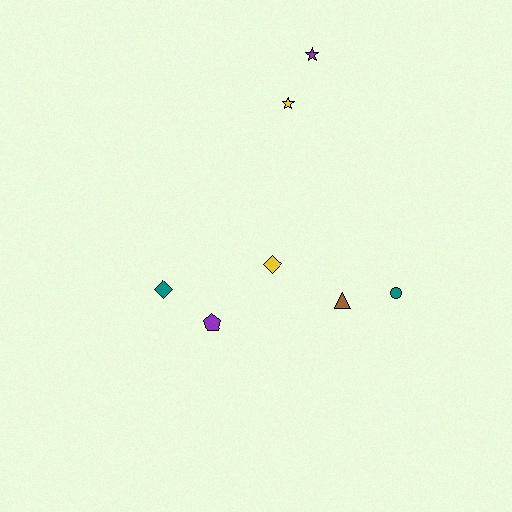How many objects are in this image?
There are 7 objects.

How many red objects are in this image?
There are no red objects.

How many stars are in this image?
There are 2 stars.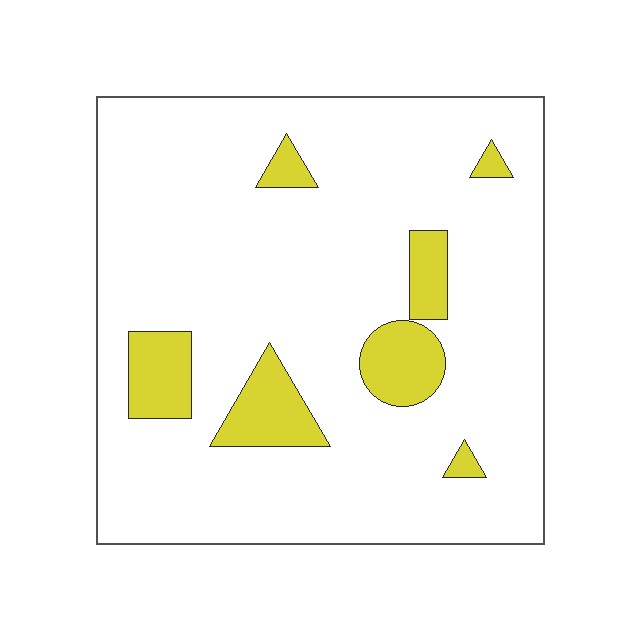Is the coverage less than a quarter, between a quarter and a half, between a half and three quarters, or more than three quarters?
Less than a quarter.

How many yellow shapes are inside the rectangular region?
7.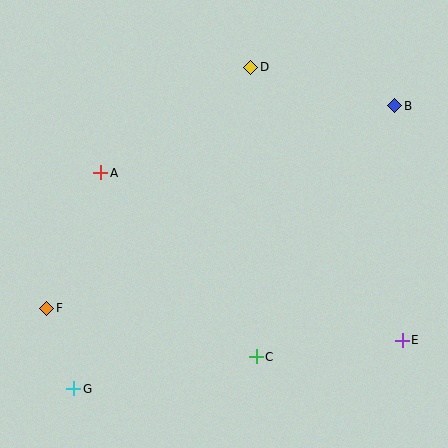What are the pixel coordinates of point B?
Point B is at (395, 106).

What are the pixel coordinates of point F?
Point F is at (47, 308).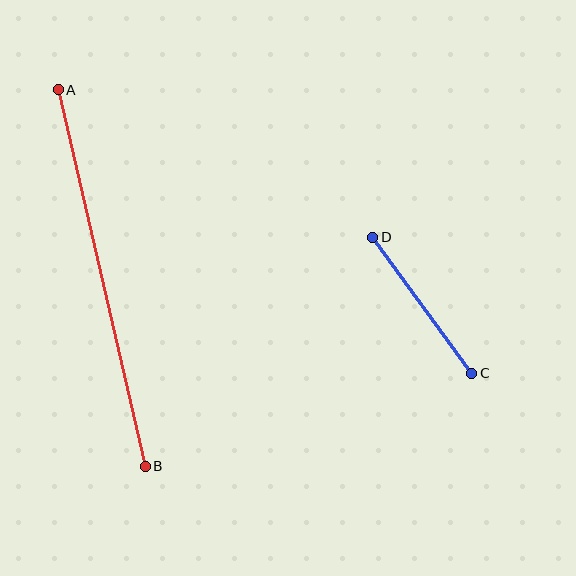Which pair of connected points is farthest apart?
Points A and B are farthest apart.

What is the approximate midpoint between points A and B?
The midpoint is at approximately (102, 278) pixels.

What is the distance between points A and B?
The distance is approximately 387 pixels.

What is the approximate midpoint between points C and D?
The midpoint is at approximately (422, 305) pixels.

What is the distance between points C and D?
The distance is approximately 168 pixels.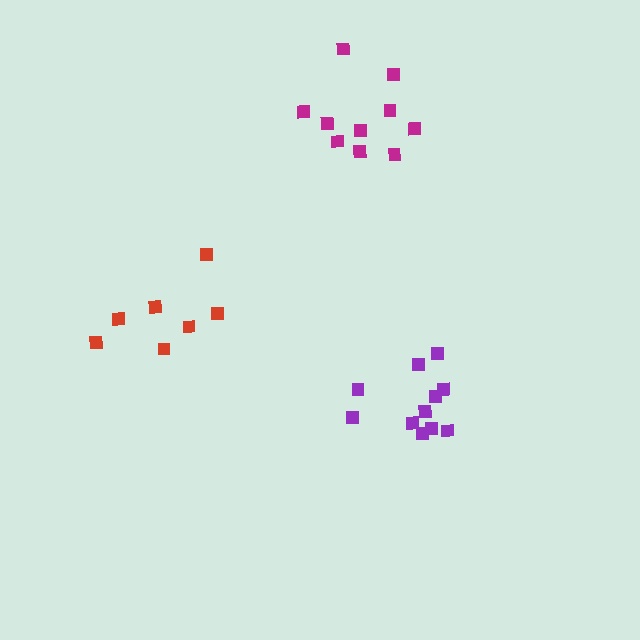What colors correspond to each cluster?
The clusters are colored: red, magenta, purple.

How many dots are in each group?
Group 1: 7 dots, Group 2: 10 dots, Group 3: 11 dots (28 total).